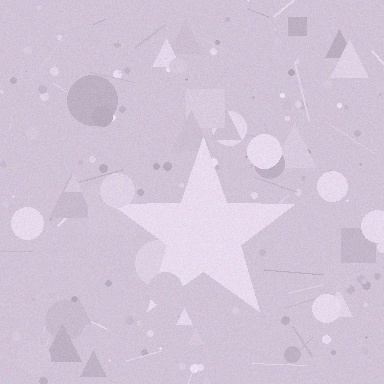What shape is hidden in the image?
A star is hidden in the image.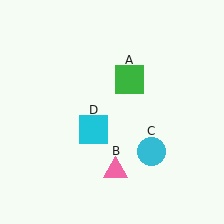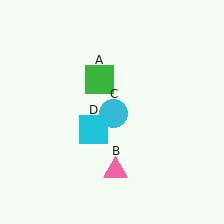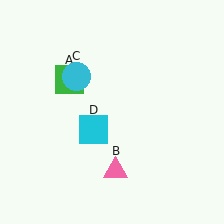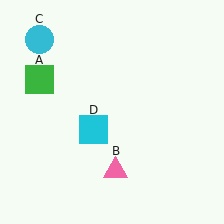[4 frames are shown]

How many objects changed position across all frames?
2 objects changed position: green square (object A), cyan circle (object C).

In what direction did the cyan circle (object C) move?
The cyan circle (object C) moved up and to the left.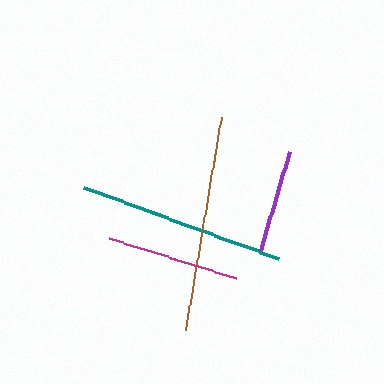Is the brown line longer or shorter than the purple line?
The brown line is longer than the purple line.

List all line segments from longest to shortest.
From longest to shortest: brown, teal, magenta, purple.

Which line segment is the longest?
The brown line is the longest at approximately 216 pixels.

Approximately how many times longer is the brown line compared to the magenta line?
The brown line is approximately 1.6 times the length of the magenta line.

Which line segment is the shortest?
The purple line is the shortest at approximately 103 pixels.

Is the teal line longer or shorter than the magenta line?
The teal line is longer than the magenta line.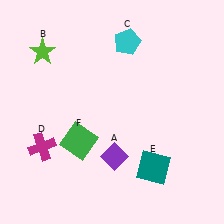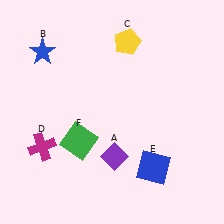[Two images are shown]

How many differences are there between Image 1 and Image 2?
There are 3 differences between the two images.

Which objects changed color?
B changed from lime to blue. C changed from cyan to yellow. E changed from teal to blue.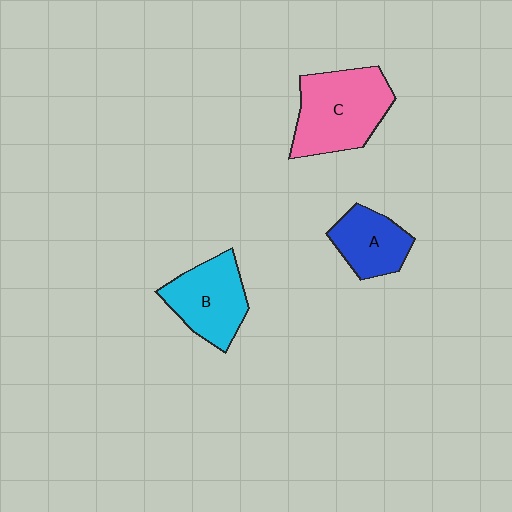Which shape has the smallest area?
Shape A (blue).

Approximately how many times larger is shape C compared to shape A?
Approximately 1.7 times.